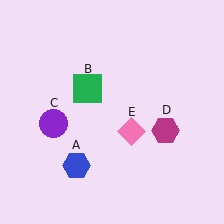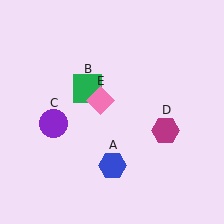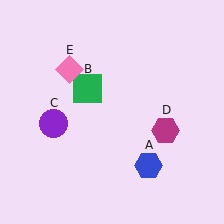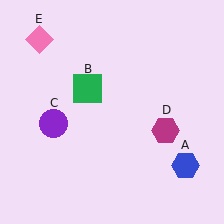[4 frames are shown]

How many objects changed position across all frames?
2 objects changed position: blue hexagon (object A), pink diamond (object E).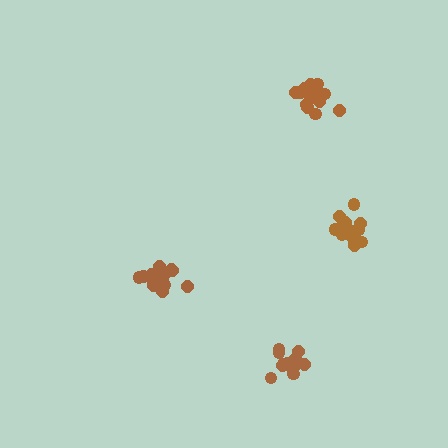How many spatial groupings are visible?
There are 4 spatial groupings.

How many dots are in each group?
Group 1: 18 dots, Group 2: 17 dots, Group 3: 19 dots, Group 4: 13 dots (67 total).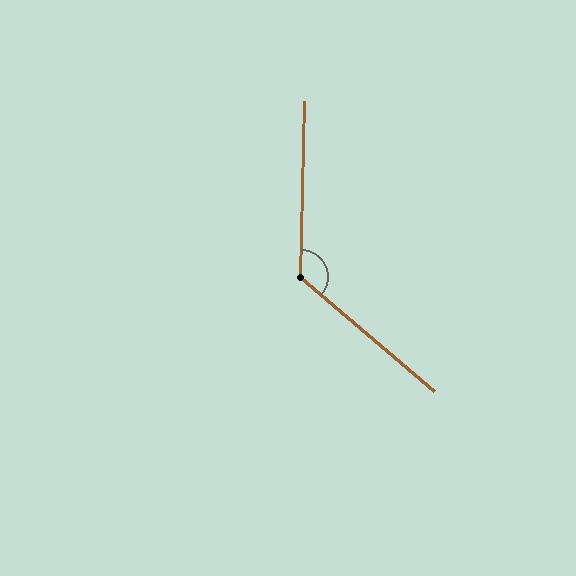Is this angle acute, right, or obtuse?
It is obtuse.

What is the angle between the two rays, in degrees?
Approximately 129 degrees.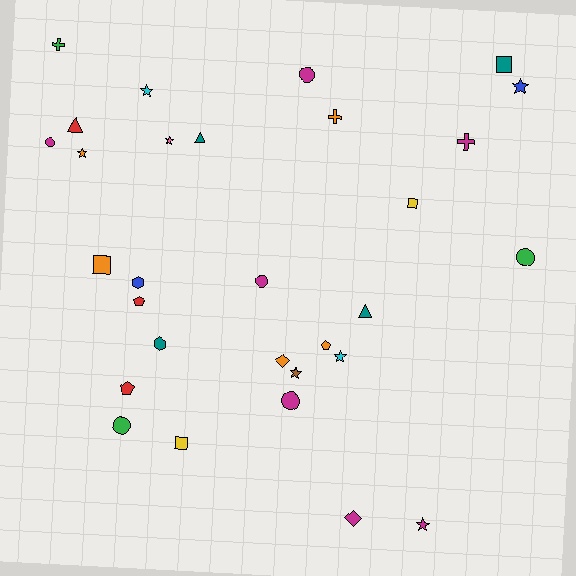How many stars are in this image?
There are 7 stars.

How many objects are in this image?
There are 30 objects.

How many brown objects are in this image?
There is 1 brown object.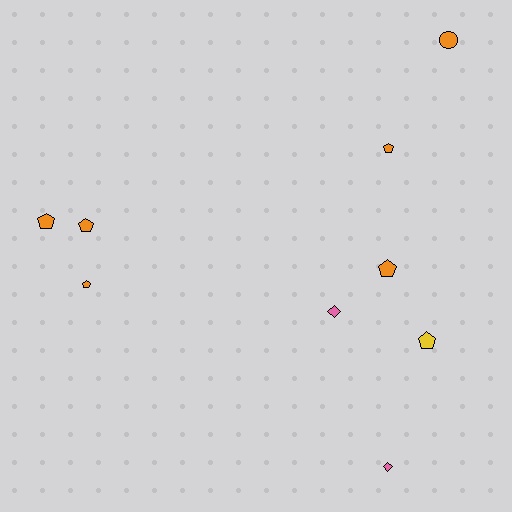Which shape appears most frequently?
Pentagon, with 6 objects.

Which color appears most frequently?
Orange, with 6 objects.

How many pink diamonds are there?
There are 2 pink diamonds.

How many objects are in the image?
There are 9 objects.